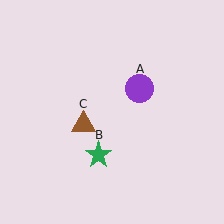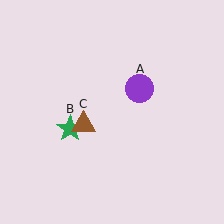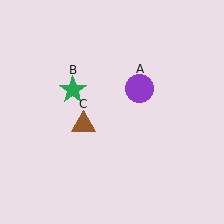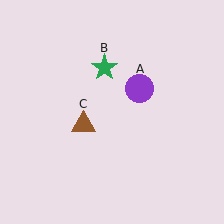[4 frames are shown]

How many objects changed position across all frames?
1 object changed position: green star (object B).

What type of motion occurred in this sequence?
The green star (object B) rotated clockwise around the center of the scene.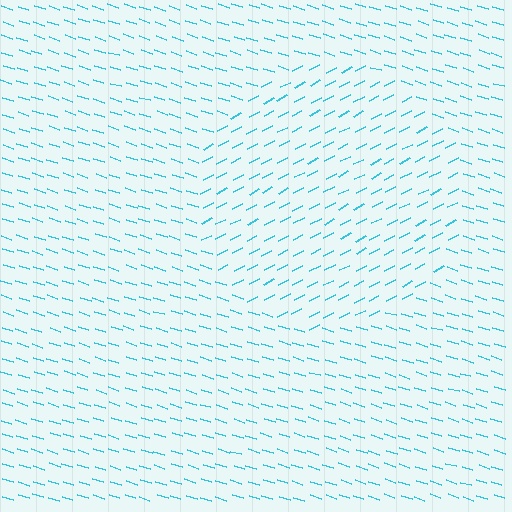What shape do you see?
I see a circle.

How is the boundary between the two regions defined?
The boundary is defined purely by a change in line orientation (approximately 45 degrees difference). All lines are the same color and thickness.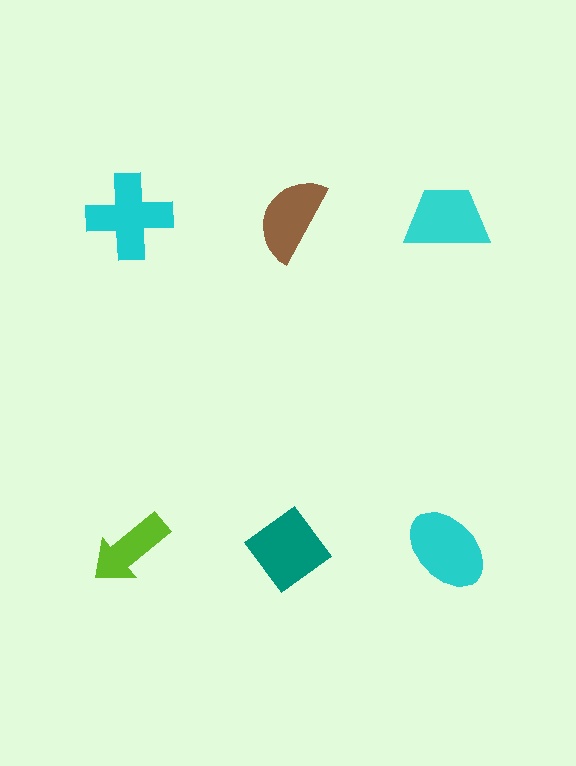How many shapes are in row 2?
3 shapes.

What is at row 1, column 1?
A cyan cross.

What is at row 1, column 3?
A cyan trapezoid.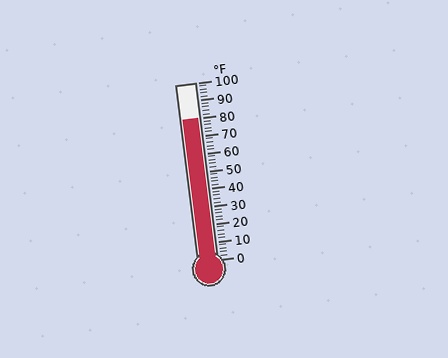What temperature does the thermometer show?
The thermometer shows approximately 80°F.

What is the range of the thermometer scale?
The thermometer scale ranges from 0°F to 100°F.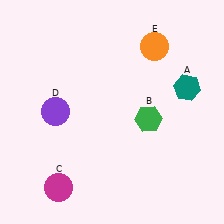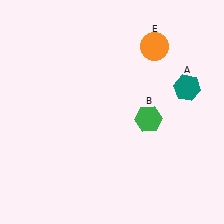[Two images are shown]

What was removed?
The purple circle (D), the magenta circle (C) were removed in Image 2.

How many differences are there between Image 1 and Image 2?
There are 2 differences between the two images.